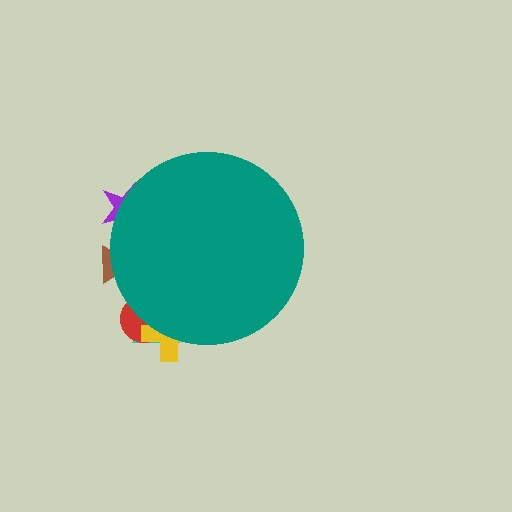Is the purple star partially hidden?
Yes, the purple star is partially hidden behind the teal circle.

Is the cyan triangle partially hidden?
Yes, the cyan triangle is partially hidden behind the teal circle.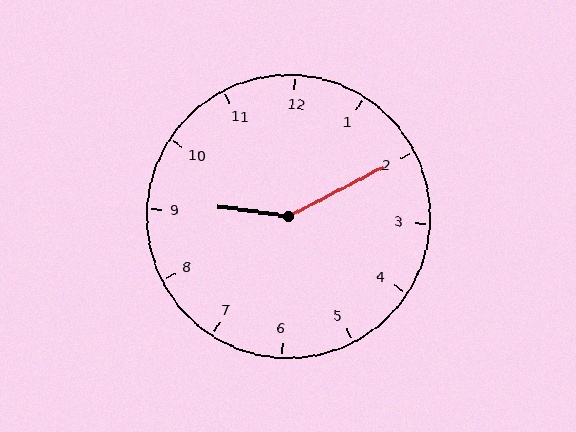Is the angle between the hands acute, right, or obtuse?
It is obtuse.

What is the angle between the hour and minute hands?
Approximately 145 degrees.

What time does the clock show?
9:10.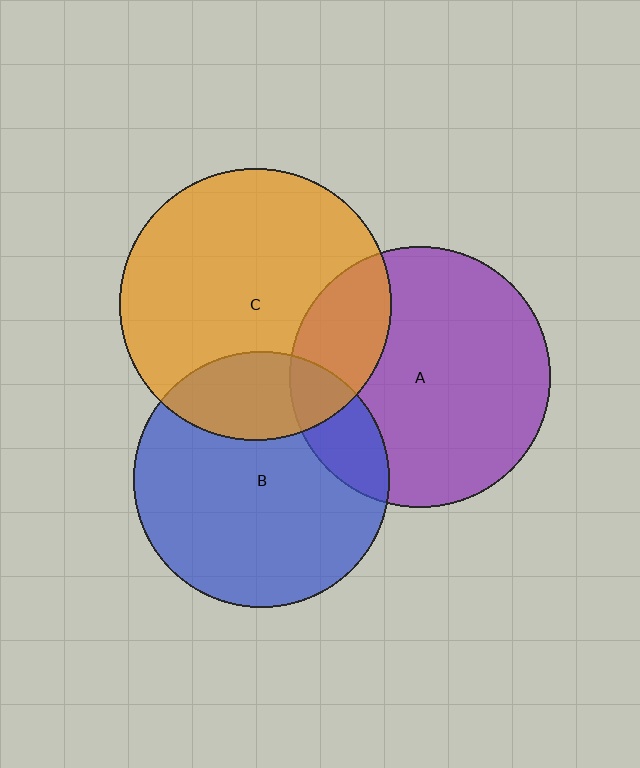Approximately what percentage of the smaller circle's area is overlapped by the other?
Approximately 20%.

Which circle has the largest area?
Circle C (orange).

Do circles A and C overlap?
Yes.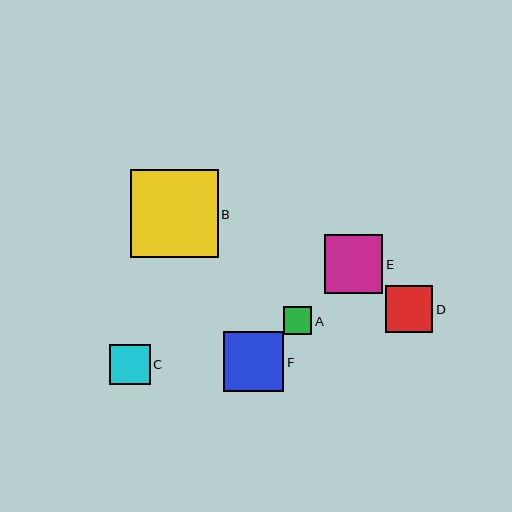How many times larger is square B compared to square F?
Square B is approximately 1.5 times the size of square F.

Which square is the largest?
Square B is the largest with a size of approximately 88 pixels.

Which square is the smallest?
Square A is the smallest with a size of approximately 28 pixels.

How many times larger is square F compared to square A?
Square F is approximately 2.2 times the size of square A.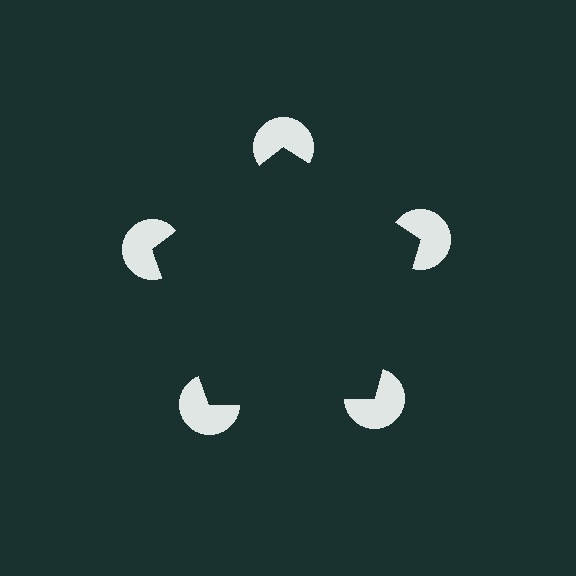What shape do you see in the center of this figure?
An illusory pentagon — its edges are inferred from the aligned wedge cuts in the pac-man discs, not physically drawn.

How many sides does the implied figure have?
5 sides.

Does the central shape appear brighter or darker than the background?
It typically appears slightly darker than the background, even though no actual brightness change is drawn.